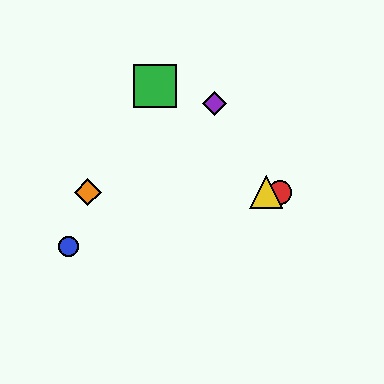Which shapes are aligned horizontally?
The red circle, the yellow triangle, the orange diamond are aligned horizontally.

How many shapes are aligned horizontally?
3 shapes (the red circle, the yellow triangle, the orange diamond) are aligned horizontally.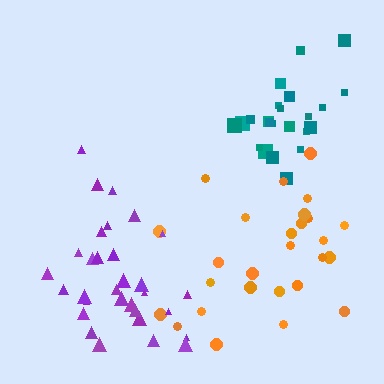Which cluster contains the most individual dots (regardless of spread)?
Purple (31).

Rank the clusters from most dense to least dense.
teal, purple, orange.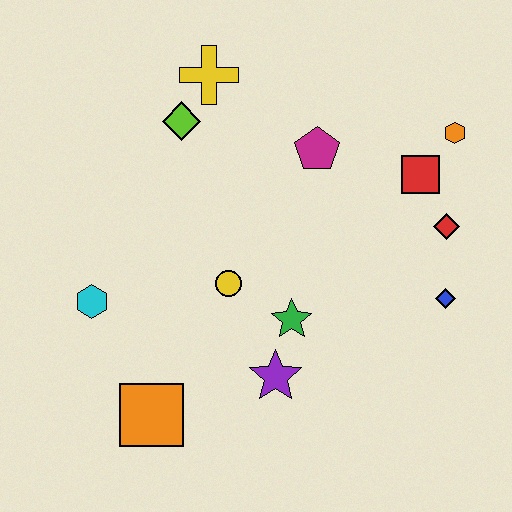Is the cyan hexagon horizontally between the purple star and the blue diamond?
No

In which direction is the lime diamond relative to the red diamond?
The lime diamond is to the left of the red diamond.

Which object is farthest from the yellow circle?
The orange hexagon is farthest from the yellow circle.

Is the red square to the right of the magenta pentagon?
Yes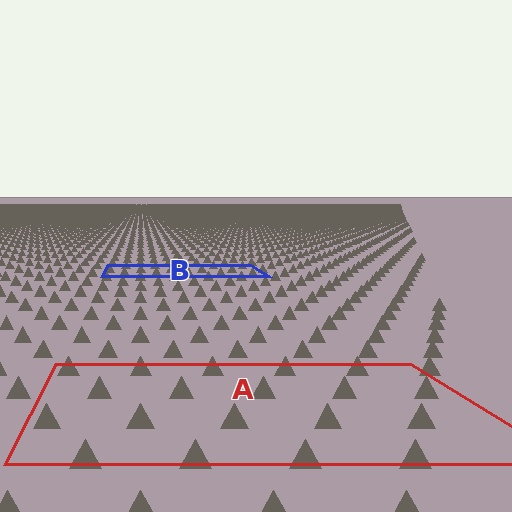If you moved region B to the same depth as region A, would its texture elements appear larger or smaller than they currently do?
They would appear larger. At a closer depth, the same texture elements are projected at a bigger on-screen size.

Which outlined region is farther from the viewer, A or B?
Region B is farther from the viewer — the texture elements inside it appear smaller and more densely packed.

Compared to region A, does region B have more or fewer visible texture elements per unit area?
Region B has more texture elements per unit area — they are packed more densely because it is farther away.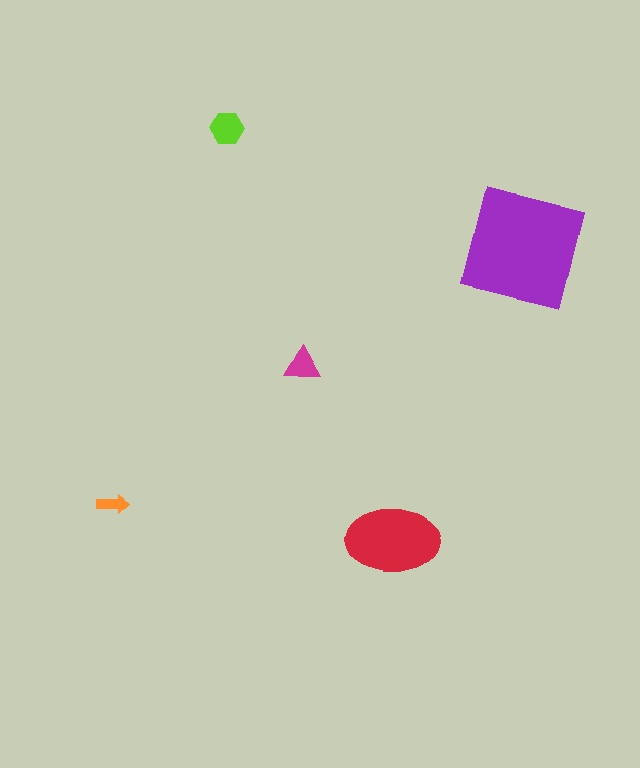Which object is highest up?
The lime hexagon is topmost.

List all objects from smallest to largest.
The orange arrow, the magenta triangle, the lime hexagon, the red ellipse, the purple square.